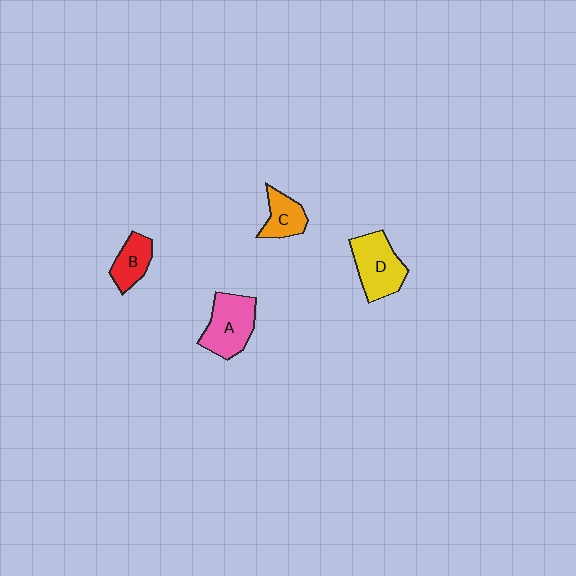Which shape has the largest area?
Shape A (pink).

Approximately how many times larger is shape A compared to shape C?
Approximately 1.7 times.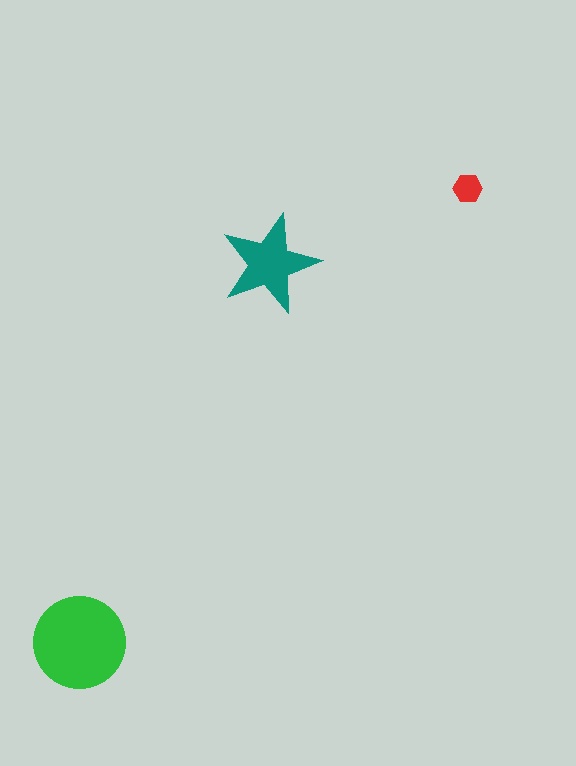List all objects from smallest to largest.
The red hexagon, the teal star, the green circle.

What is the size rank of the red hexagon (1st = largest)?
3rd.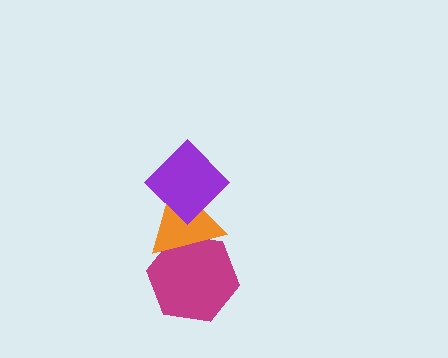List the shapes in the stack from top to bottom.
From top to bottom: the purple diamond, the orange triangle, the magenta hexagon.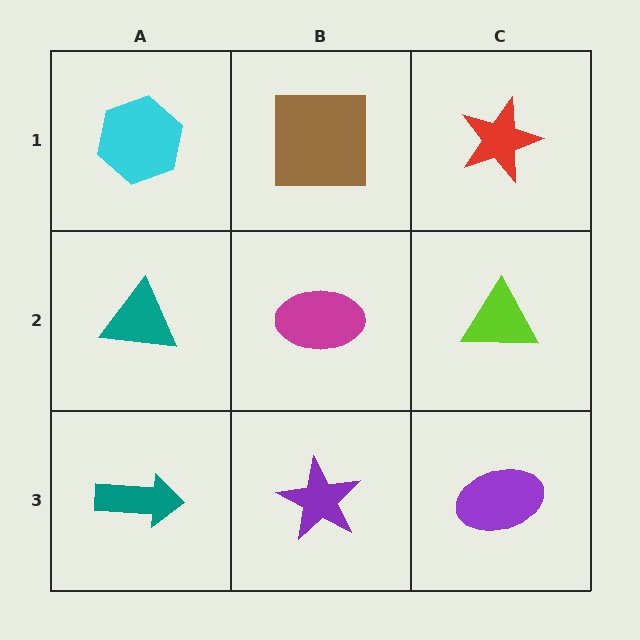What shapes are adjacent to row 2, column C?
A red star (row 1, column C), a purple ellipse (row 3, column C), a magenta ellipse (row 2, column B).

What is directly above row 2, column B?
A brown square.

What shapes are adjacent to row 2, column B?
A brown square (row 1, column B), a purple star (row 3, column B), a teal triangle (row 2, column A), a lime triangle (row 2, column C).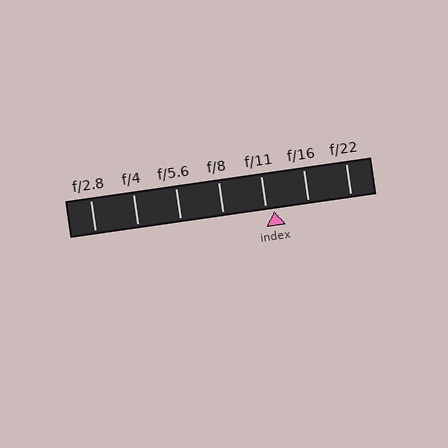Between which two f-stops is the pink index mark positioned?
The index mark is between f/11 and f/16.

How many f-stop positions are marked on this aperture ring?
There are 7 f-stop positions marked.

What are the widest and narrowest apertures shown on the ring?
The widest aperture shown is f/2.8 and the narrowest is f/22.